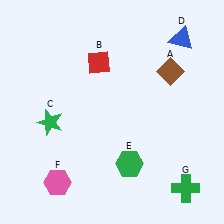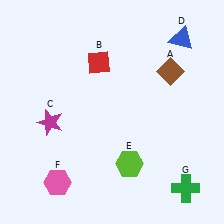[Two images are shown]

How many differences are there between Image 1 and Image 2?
There are 2 differences between the two images.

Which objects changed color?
C changed from green to magenta. E changed from green to lime.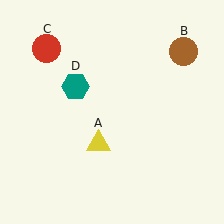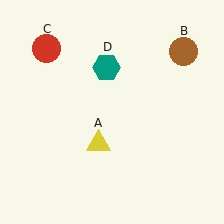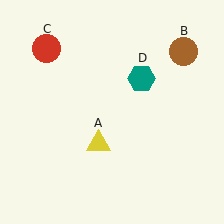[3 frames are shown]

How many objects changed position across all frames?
1 object changed position: teal hexagon (object D).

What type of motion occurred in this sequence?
The teal hexagon (object D) rotated clockwise around the center of the scene.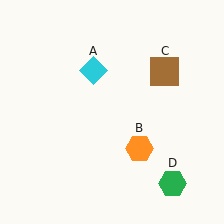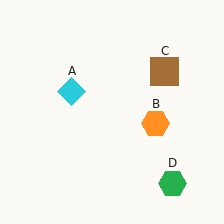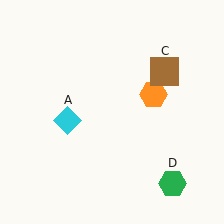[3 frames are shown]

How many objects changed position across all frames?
2 objects changed position: cyan diamond (object A), orange hexagon (object B).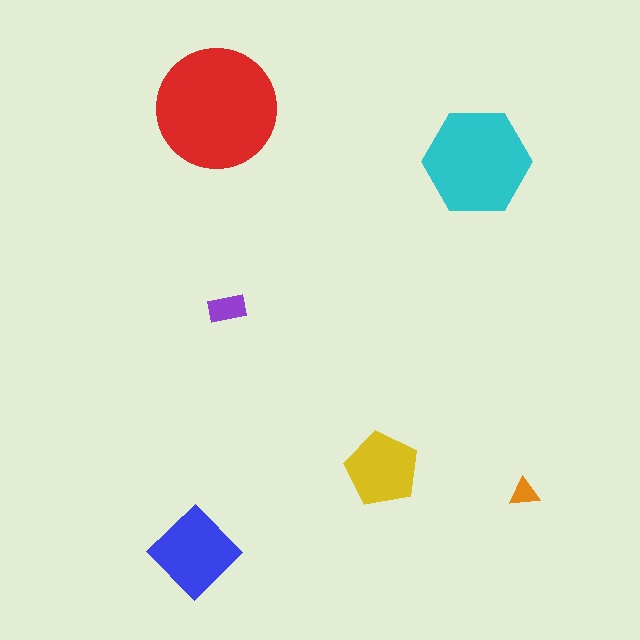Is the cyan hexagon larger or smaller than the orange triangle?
Larger.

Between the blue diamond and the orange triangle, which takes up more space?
The blue diamond.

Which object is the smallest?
The orange triangle.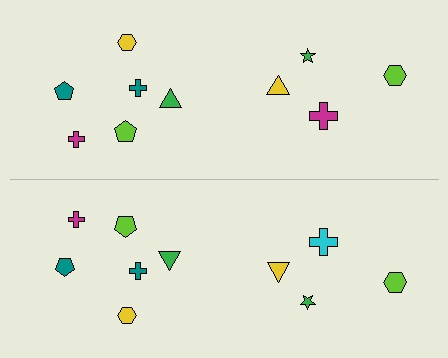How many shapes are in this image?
There are 20 shapes in this image.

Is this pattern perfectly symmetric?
No, the pattern is not perfectly symmetric. The cyan cross on the bottom side breaks the symmetry — its mirror counterpart is magenta.